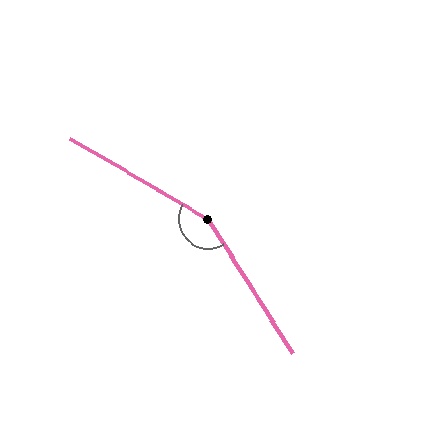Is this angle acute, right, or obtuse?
It is obtuse.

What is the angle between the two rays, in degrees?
Approximately 153 degrees.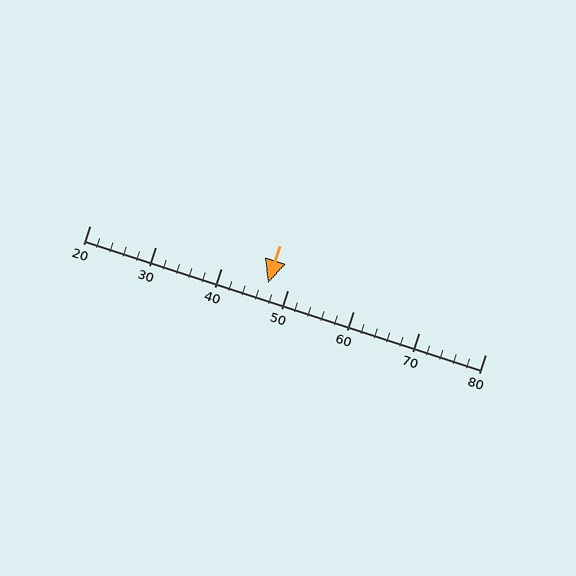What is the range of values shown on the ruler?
The ruler shows values from 20 to 80.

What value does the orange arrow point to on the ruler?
The orange arrow points to approximately 47.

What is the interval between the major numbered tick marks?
The major tick marks are spaced 10 units apart.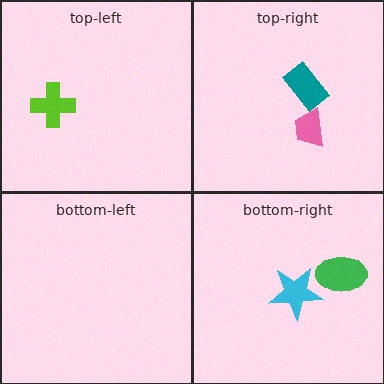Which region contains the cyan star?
The bottom-right region.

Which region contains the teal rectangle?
The top-right region.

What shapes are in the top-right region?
The pink trapezoid, the teal rectangle.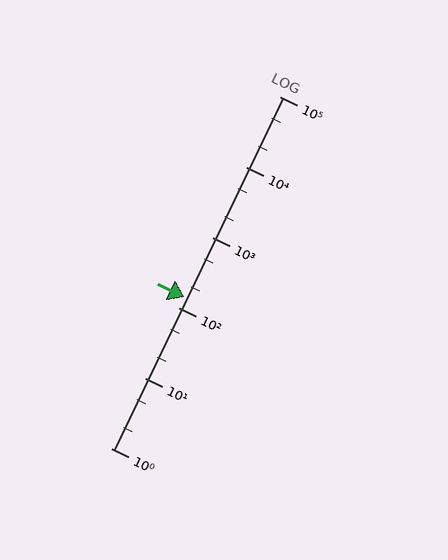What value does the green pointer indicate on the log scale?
The pointer indicates approximately 140.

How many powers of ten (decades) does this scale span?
The scale spans 5 decades, from 1 to 100000.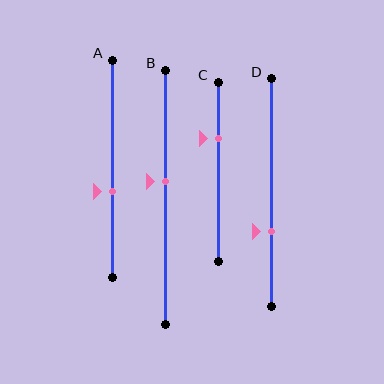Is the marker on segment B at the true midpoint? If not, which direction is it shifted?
No, the marker on segment B is shifted upward by about 6% of the segment length.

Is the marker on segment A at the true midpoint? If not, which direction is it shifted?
No, the marker on segment A is shifted downward by about 11% of the segment length.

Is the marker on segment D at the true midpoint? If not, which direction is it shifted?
No, the marker on segment D is shifted downward by about 17% of the segment length.